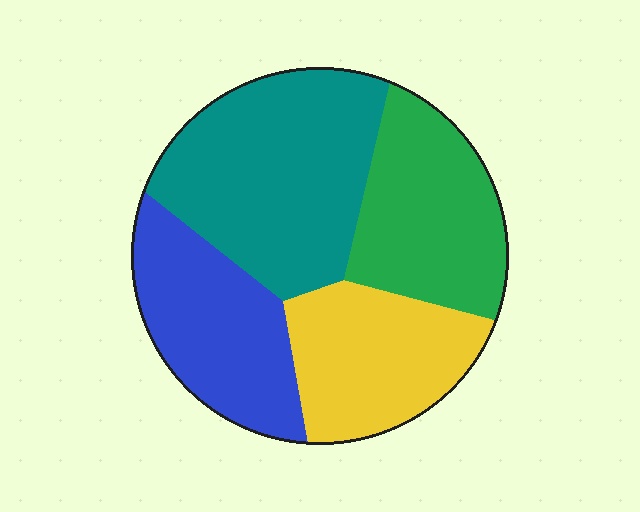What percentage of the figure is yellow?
Yellow covers 21% of the figure.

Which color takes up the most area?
Teal, at roughly 35%.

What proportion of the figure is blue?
Blue takes up about one fifth (1/5) of the figure.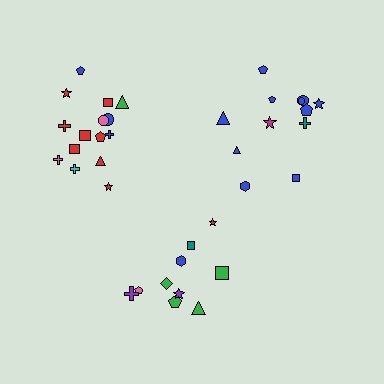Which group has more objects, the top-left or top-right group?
The top-left group.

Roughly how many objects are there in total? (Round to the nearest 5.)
Roughly 35 objects in total.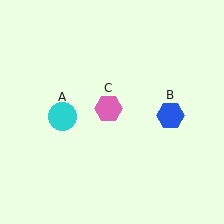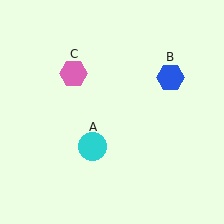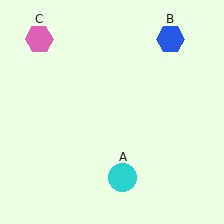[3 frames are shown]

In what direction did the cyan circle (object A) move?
The cyan circle (object A) moved down and to the right.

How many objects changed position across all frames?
3 objects changed position: cyan circle (object A), blue hexagon (object B), pink hexagon (object C).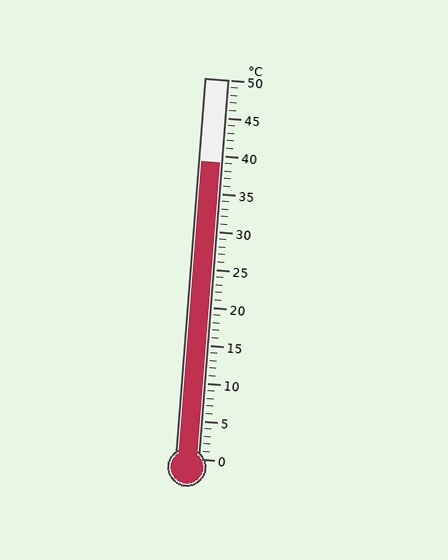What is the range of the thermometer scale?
The thermometer scale ranges from 0°C to 50°C.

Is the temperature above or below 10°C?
The temperature is above 10°C.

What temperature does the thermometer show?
The thermometer shows approximately 39°C.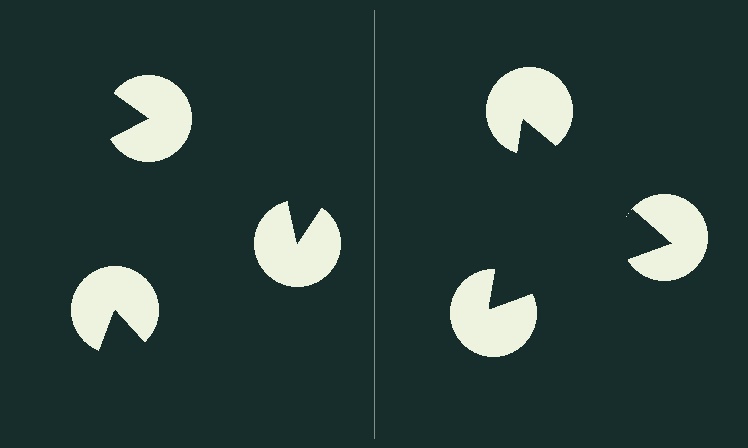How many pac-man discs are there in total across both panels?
6 — 3 on each side.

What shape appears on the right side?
An illusory triangle.